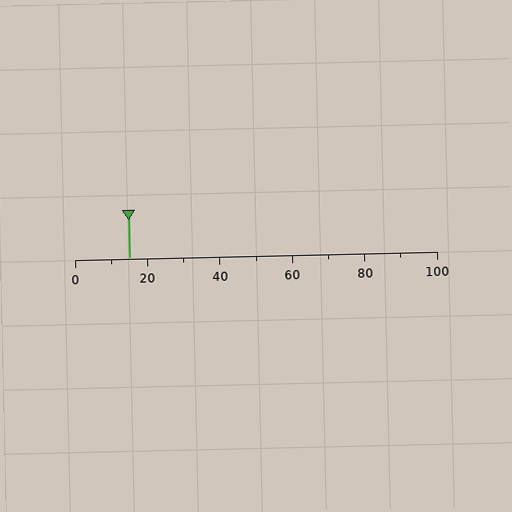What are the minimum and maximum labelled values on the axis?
The axis runs from 0 to 100.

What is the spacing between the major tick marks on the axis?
The major ticks are spaced 20 apart.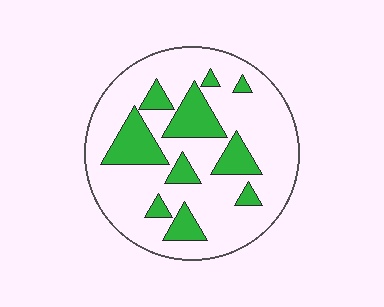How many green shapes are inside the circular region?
10.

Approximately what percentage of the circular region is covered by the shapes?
Approximately 25%.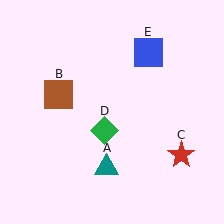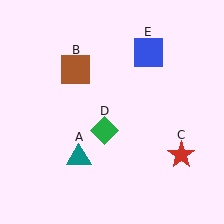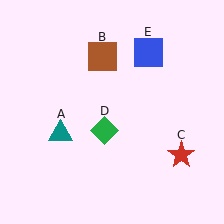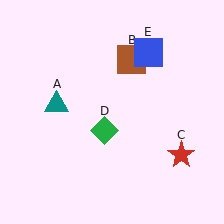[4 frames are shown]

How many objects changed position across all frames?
2 objects changed position: teal triangle (object A), brown square (object B).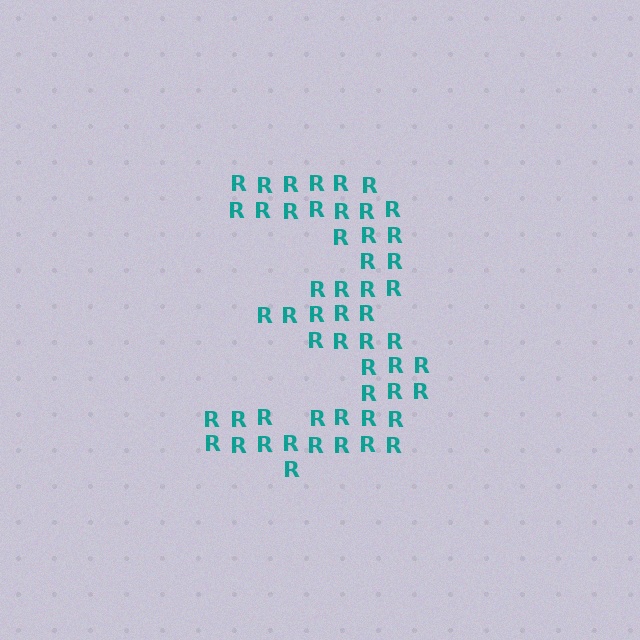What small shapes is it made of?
It is made of small letter R's.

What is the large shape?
The large shape is the digit 3.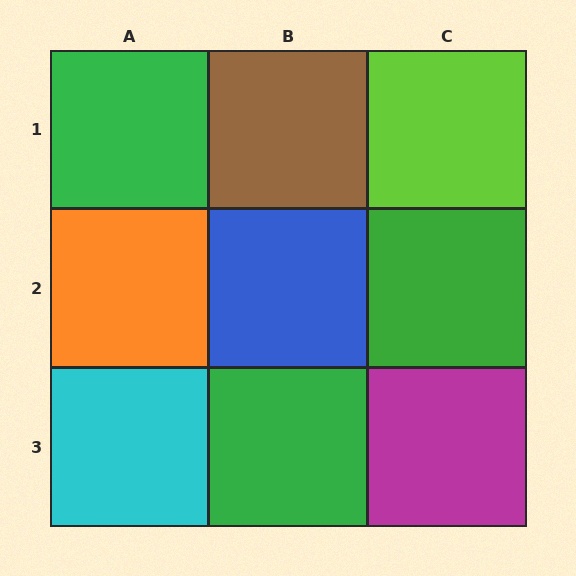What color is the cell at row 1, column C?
Lime.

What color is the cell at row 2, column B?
Blue.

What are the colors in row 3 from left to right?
Cyan, green, magenta.